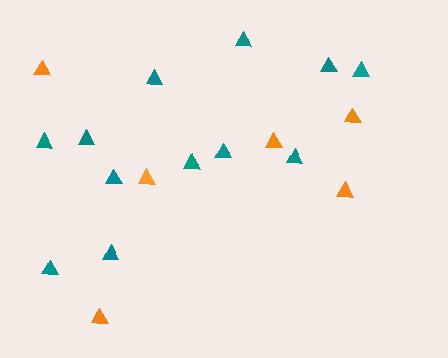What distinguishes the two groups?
There are 2 groups: one group of teal triangles (12) and one group of orange triangles (6).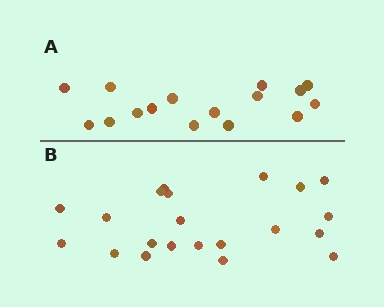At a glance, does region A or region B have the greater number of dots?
Region B (the bottom region) has more dots.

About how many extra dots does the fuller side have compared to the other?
Region B has about 5 more dots than region A.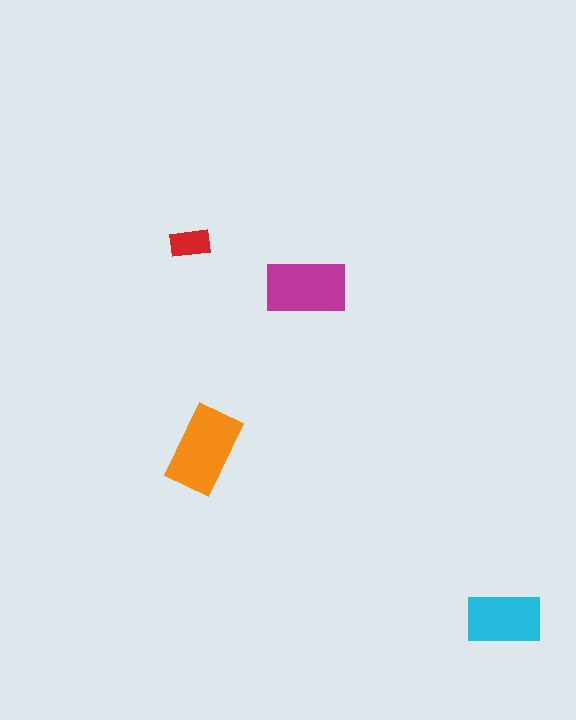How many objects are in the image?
There are 4 objects in the image.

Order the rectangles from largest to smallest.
the orange one, the magenta one, the cyan one, the red one.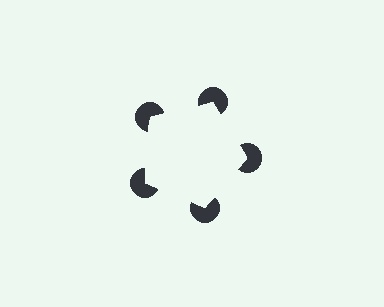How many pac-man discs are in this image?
There are 5 — one at each vertex of the illusory pentagon.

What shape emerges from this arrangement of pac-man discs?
An illusory pentagon — its edges are inferred from the aligned wedge cuts in the pac-man discs, not physically drawn.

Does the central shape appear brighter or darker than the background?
It typically appears slightly brighter than the background, even though no actual brightness change is drawn.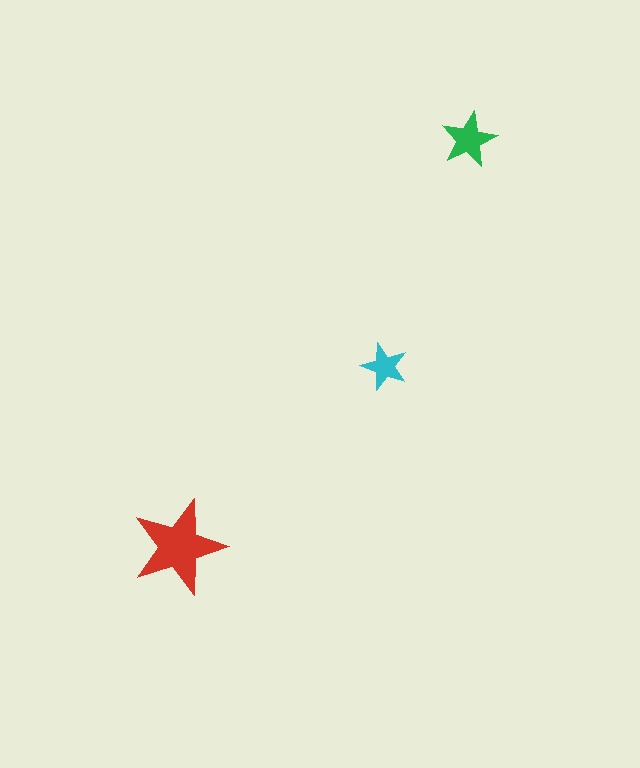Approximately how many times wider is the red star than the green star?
About 1.5 times wider.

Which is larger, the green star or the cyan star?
The green one.